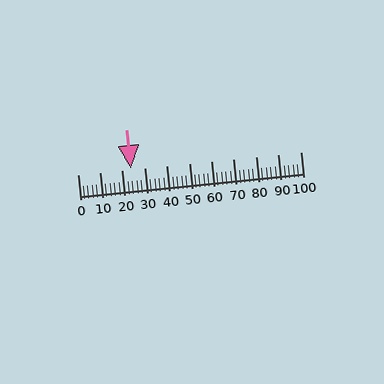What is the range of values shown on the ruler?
The ruler shows values from 0 to 100.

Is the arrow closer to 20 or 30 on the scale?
The arrow is closer to 20.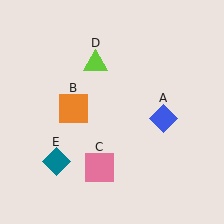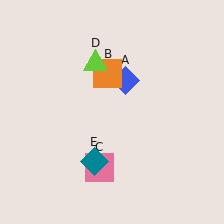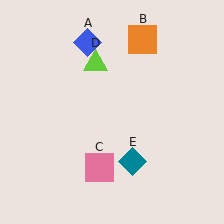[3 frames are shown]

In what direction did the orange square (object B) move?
The orange square (object B) moved up and to the right.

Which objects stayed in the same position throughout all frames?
Pink square (object C) and lime triangle (object D) remained stationary.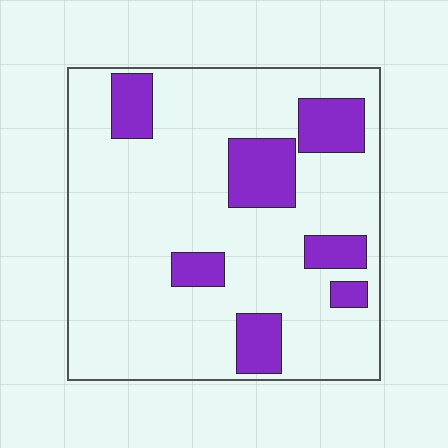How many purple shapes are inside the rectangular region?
7.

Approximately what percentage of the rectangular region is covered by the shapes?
Approximately 20%.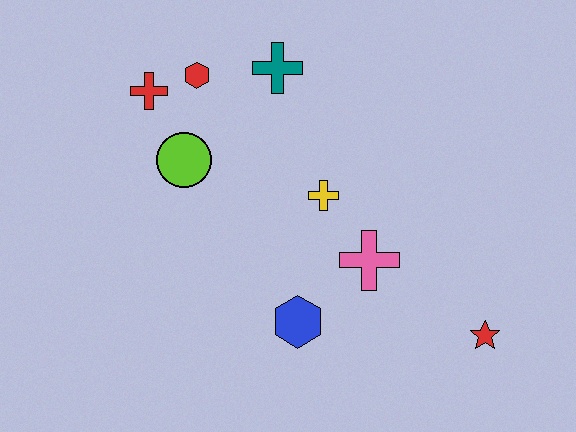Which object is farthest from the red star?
The red cross is farthest from the red star.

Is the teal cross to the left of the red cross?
No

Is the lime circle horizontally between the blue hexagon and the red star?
No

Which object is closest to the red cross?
The red hexagon is closest to the red cross.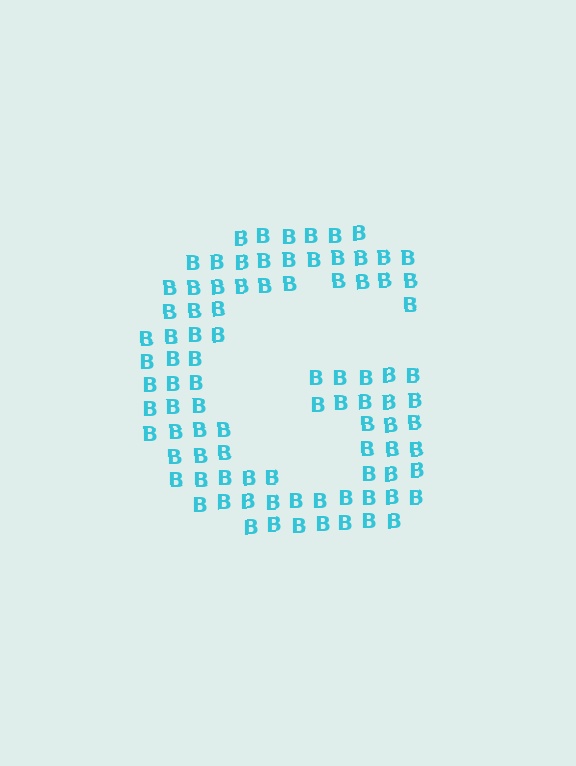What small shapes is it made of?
It is made of small letter B's.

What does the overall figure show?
The overall figure shows the letter G.